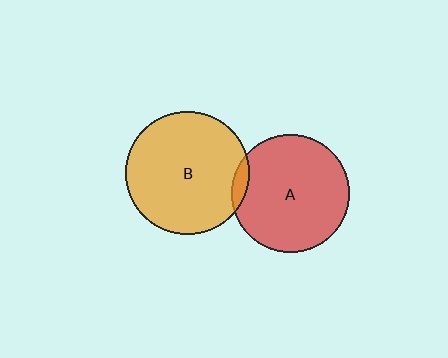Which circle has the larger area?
Circle B (orange).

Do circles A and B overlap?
Yes.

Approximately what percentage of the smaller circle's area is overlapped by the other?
Approximately 5%.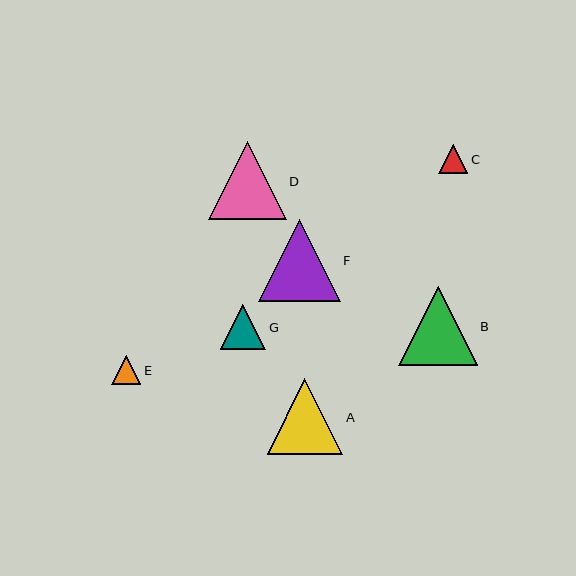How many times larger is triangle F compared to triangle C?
Triangle F is approximately 2.8 times the size of triangle C.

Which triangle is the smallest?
Triangle E is the smallest with a size of approximately 29 pixels.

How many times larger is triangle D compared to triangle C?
Triangle D is approximately 2.7 times the size of triangle C.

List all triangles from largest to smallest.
From largest to smallest: F, B, D, A, G, C, E.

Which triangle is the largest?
Triangle F is the largest with a size of approximately 82 pixels.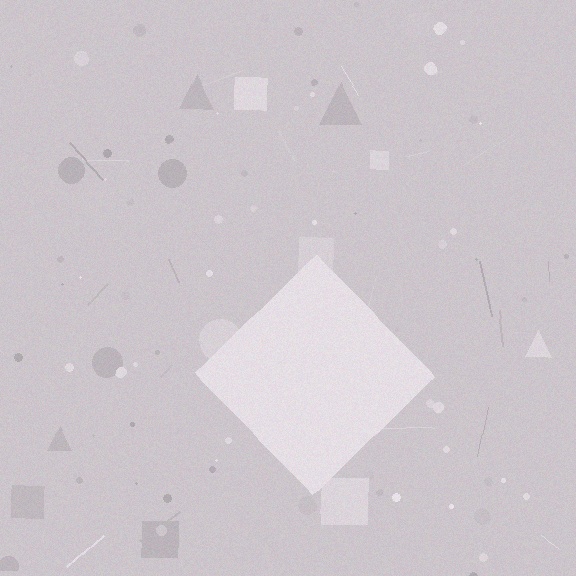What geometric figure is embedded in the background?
A diamond is embedded in the background.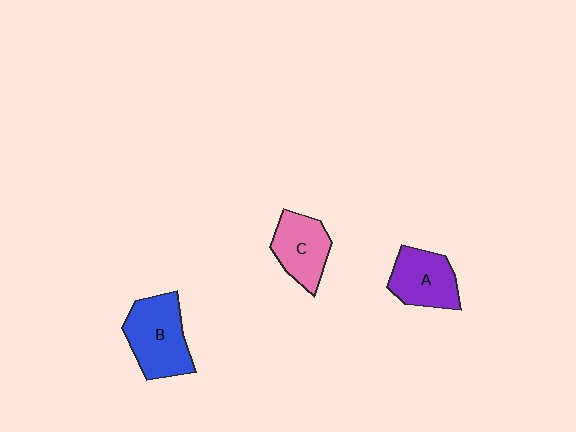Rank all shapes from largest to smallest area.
From largest to smallest: B (blue), A (purple), C (pink).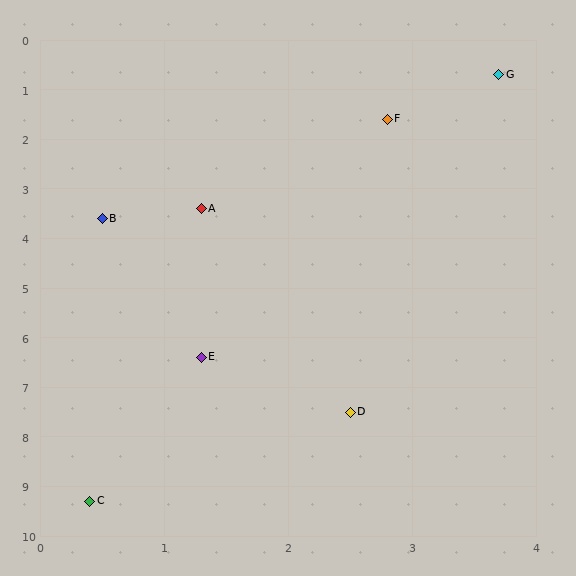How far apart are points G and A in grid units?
Points G and A are about 3.6 grid units apart.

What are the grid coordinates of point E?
Point E is at approximately (1.3, 6.4).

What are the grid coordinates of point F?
Point F is at approximately (2.8, 1.6).